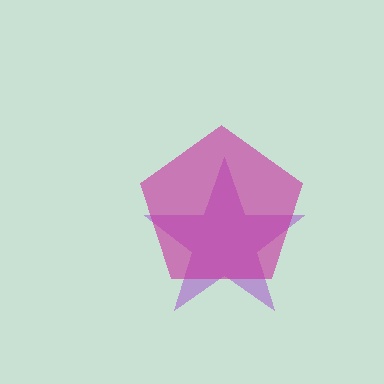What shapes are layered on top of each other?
The layered shapes are: a purple star, a magenta pentagon.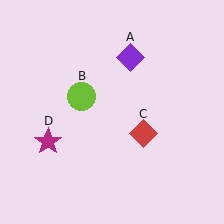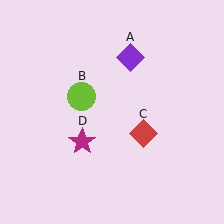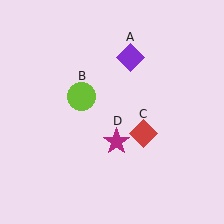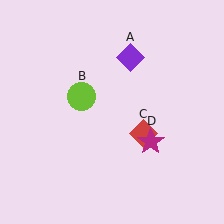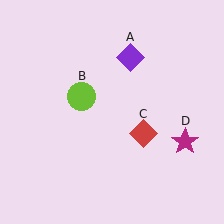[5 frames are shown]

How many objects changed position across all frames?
1 object changed position: magenta star (object D).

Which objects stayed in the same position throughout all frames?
Purple diamond (object A) and lime circle (object B) and red diamond (object C) remained stationary.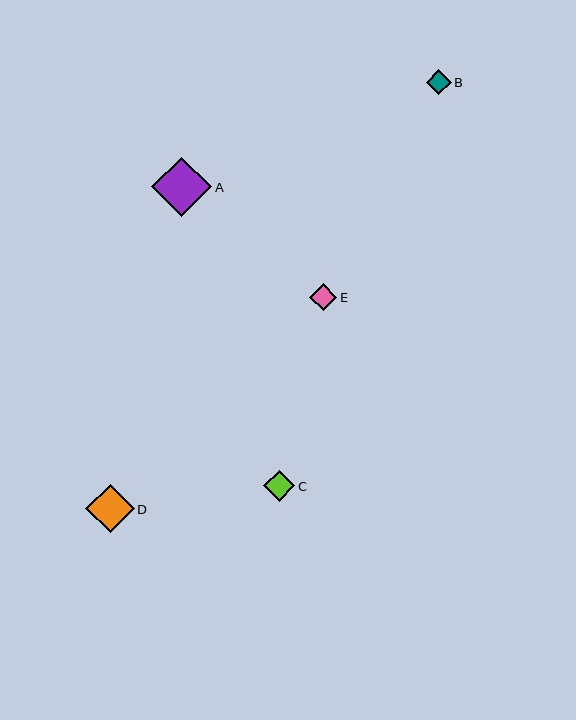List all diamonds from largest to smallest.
From largest to smallest: A, D, C, E, B.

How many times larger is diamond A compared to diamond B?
Diamond A is approximately 2.4 times the size of diamond B.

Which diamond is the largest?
Diamond A is the largest with a size of approximately 60 pixels.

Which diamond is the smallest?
Diamond B is the smallest with a size of approximately 25 pixels.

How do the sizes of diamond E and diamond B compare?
Diamond E and diamond B are approximately the same size.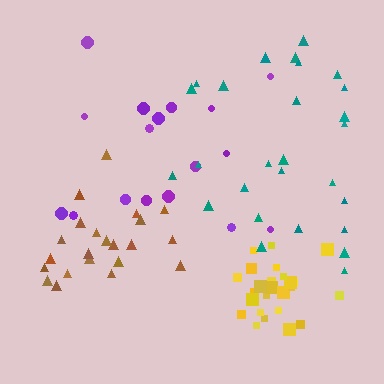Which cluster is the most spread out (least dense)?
Purple.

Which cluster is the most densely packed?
Yellow.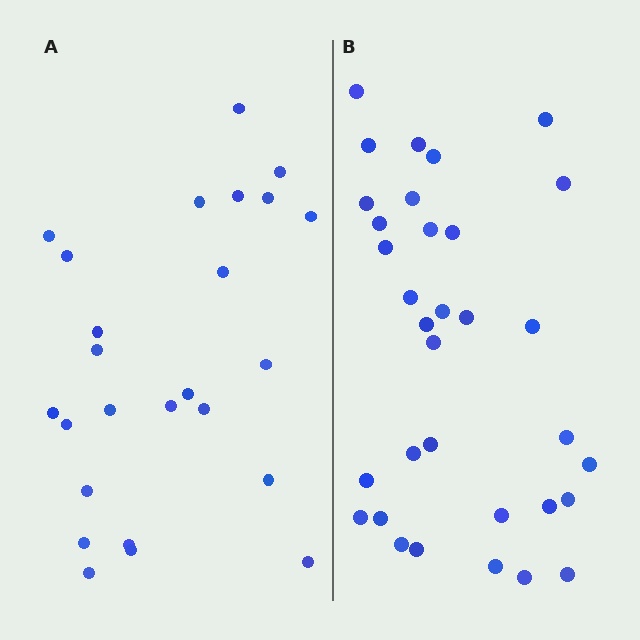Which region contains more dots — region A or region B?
Region B (the right region) has more dots.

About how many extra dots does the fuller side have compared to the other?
Region B has roughly 8 or so more dots than region A.